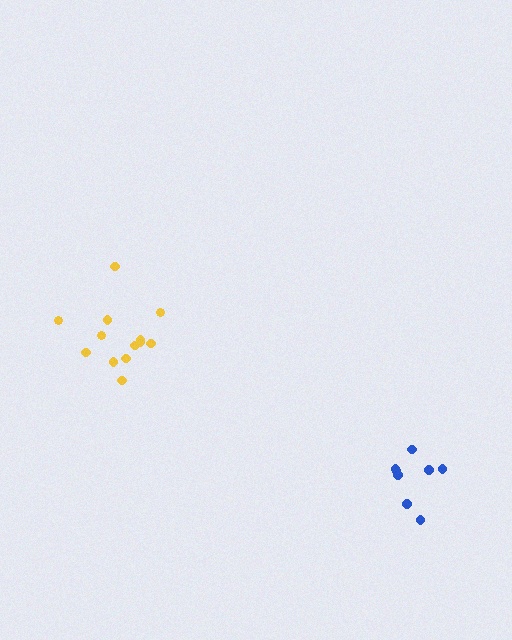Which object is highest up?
The yellow cluster is topmost.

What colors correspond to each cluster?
The clusters are colored: yellow, blue.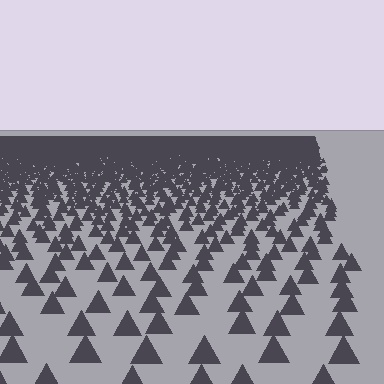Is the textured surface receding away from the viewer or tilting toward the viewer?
The surface is receding away from the viewer. Texture elements get smaller and denser toward the top.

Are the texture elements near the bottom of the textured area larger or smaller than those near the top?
Larger. Near the bottom, elements are closer to the viewer and appear at a bigger on-screen size.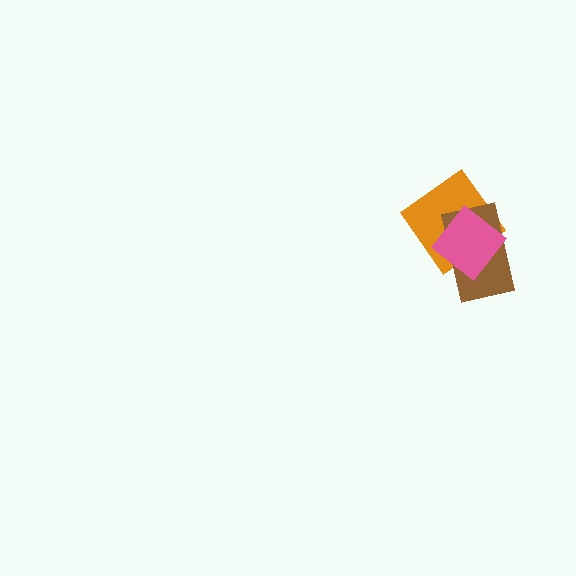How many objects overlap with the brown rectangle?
2 objects overlap with the brown rectangle.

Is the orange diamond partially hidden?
Yes, it is partially covered by another shape.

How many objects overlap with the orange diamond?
2 objects overlap with the orange diamond.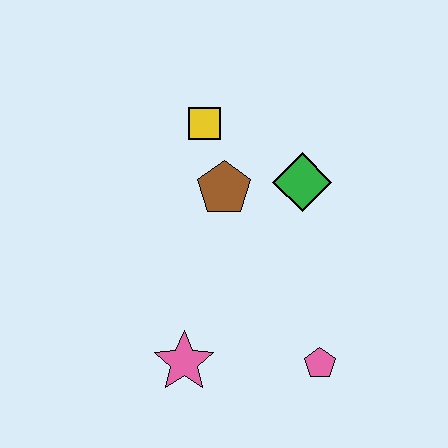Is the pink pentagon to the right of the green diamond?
Yes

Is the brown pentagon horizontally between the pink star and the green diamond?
Yes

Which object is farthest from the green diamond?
The pink star is farthest from the green diamond.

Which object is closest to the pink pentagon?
The pink star is closest to the pink pentagon.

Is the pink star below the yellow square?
Yes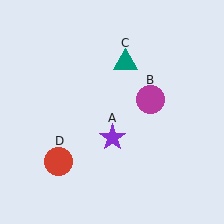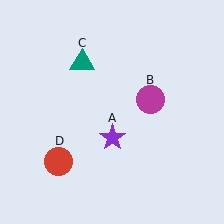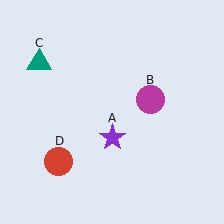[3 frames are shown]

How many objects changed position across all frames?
1 object changed position: teal triangle (object C).